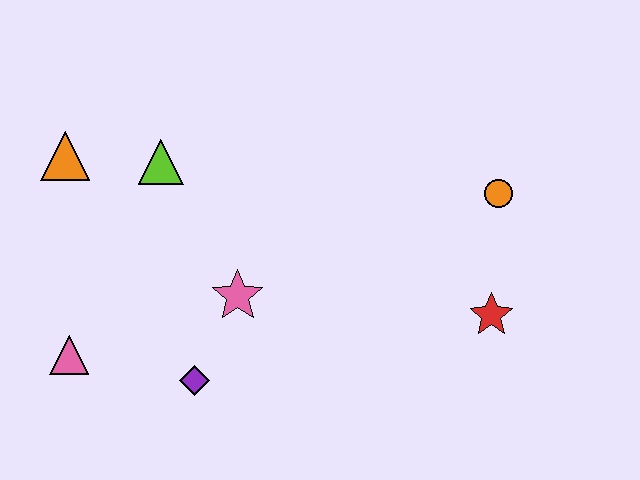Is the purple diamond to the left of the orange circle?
Yes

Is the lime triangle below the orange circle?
No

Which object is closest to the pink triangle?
The purple diamond is closest to the pink triangle.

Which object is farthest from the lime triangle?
The red star is farthest from the lime triangle.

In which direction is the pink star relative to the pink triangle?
The pink star is to the right of the pink triangle.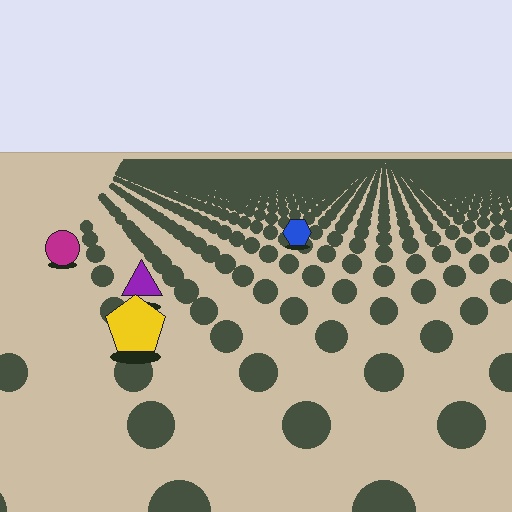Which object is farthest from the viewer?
The blue hexagon is farthest from the viewer. It appears smaller and the ground texture around it is denser.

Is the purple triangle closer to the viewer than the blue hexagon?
Yes. The purple triangle is closer — you can tell from the texture gradient: the ground texture is coarser near it.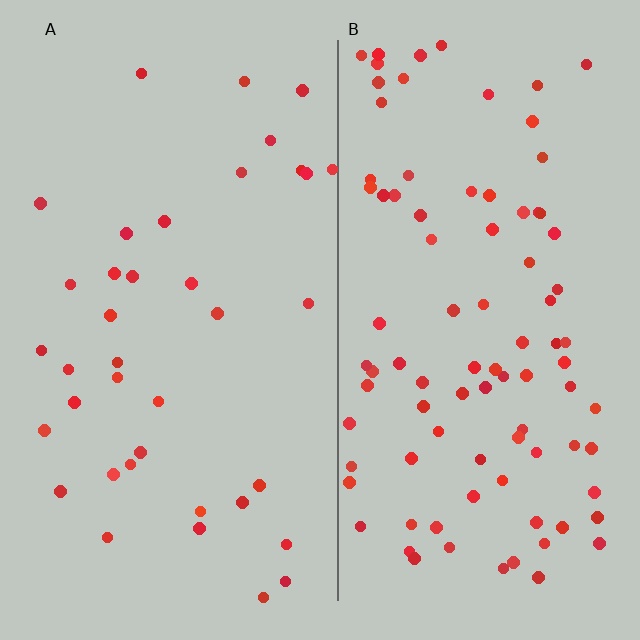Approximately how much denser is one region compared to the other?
Approximately 2.5× — region B over region A.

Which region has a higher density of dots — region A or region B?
B (the right).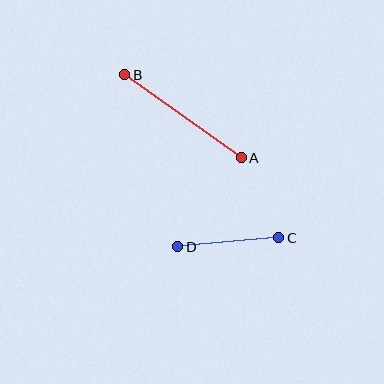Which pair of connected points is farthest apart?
Points A and B are farthest apart.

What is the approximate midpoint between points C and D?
The midpoint is at approximately (228, 242) pixels.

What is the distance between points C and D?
The distance is approximately 102 pixels.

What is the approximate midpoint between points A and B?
The midpoint is at approximately (183, 116) pixels.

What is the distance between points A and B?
The distance is approximately 143 pixels.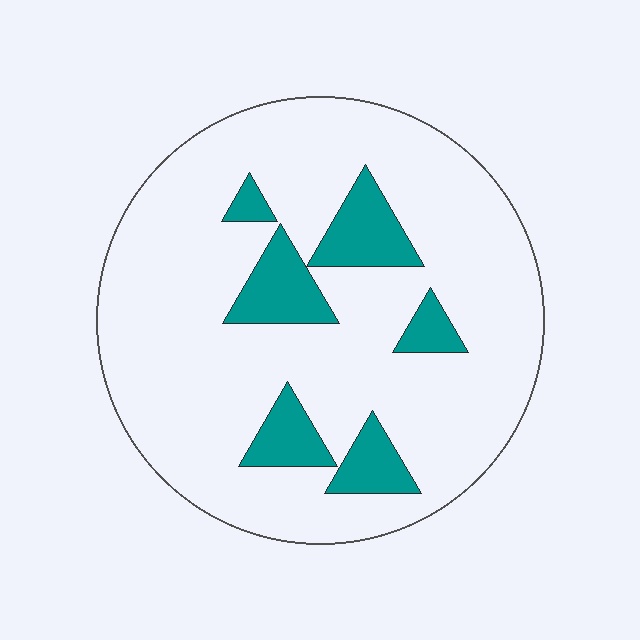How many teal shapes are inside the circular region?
6.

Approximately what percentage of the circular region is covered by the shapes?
Approximately 15%.